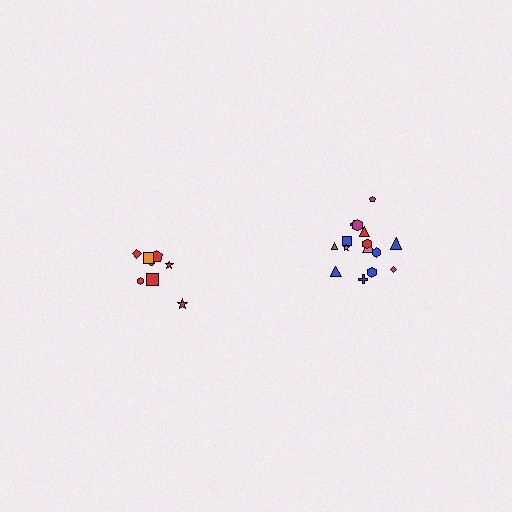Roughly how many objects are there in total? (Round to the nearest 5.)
Roughly 25 objects in total.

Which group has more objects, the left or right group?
The right group.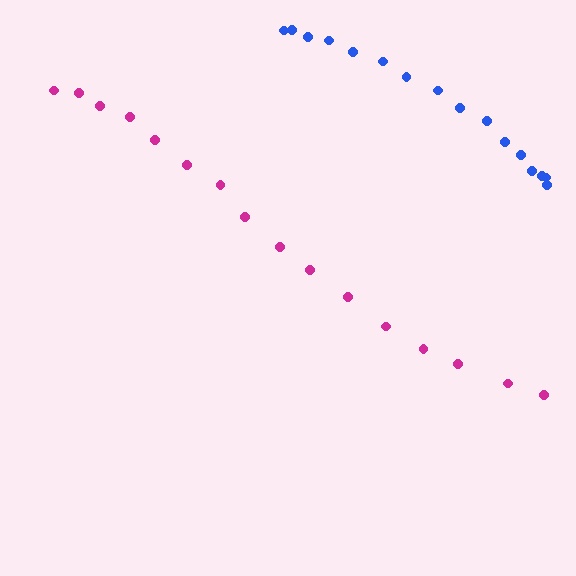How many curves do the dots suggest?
There are 2 distinct paths.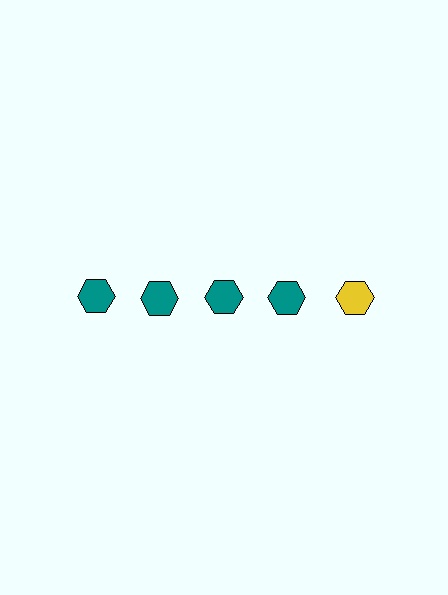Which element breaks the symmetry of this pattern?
The yellow hexagon in the top row, rightmost column breaks the symmetry. All other shapes are teal hexagons.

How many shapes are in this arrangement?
There are 5 shapes arranged in a grid pattern.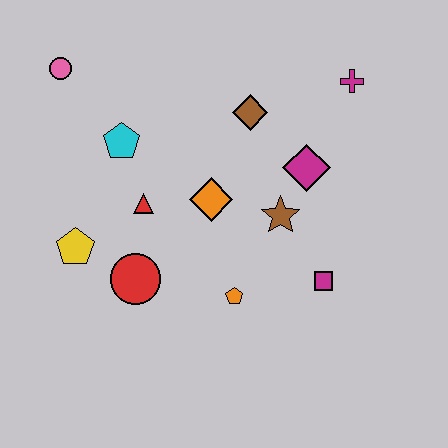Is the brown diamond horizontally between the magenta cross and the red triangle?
Yes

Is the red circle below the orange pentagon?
No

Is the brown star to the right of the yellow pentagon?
Yes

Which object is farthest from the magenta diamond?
The pink circle is farthest from the magenta diamond.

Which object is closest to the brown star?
The magenta diamond is closest to the brown star.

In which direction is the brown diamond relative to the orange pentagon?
The brown diamond is above the orange pentagon.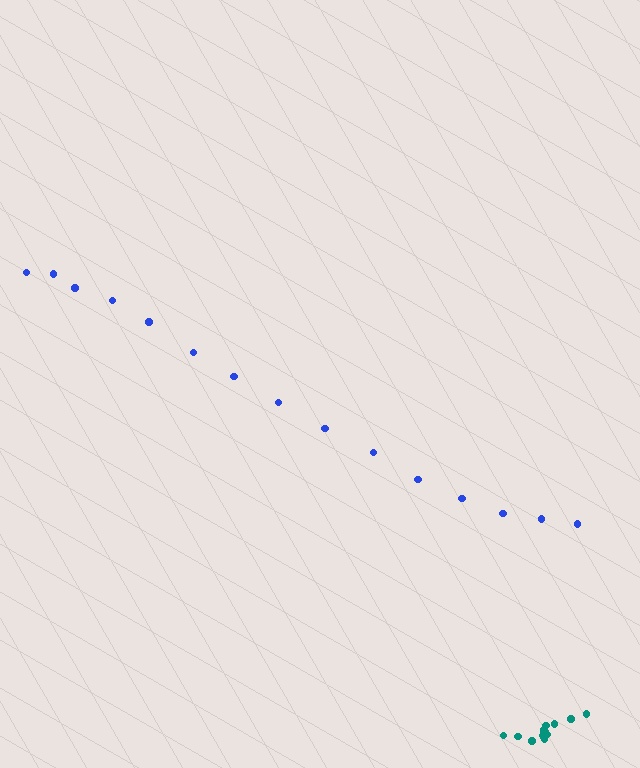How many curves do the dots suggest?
There are 2 distinct paths.